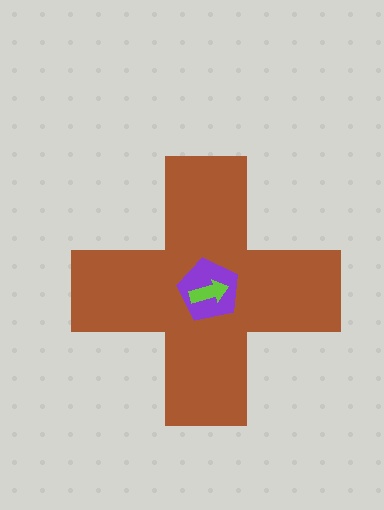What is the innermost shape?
The lime arrow.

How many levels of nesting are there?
3.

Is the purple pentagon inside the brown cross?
Yes.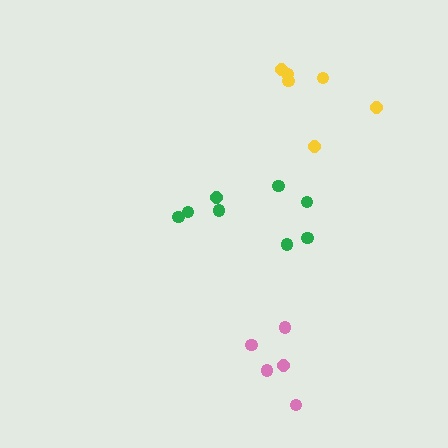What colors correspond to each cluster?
The clusters are colored: yellow, green, pink.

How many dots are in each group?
Group 1: 6 dots, Group 2: 8 dots, Group 3: 5 dots (19 total).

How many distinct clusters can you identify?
There are 3 distinct clusters.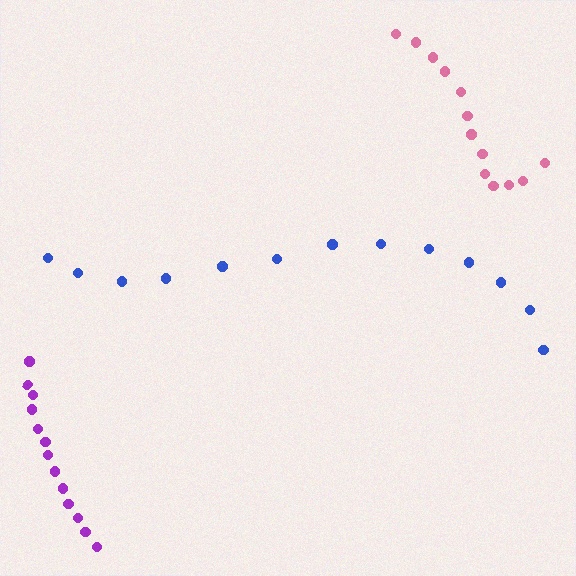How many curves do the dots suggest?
There are 3 distinct paths.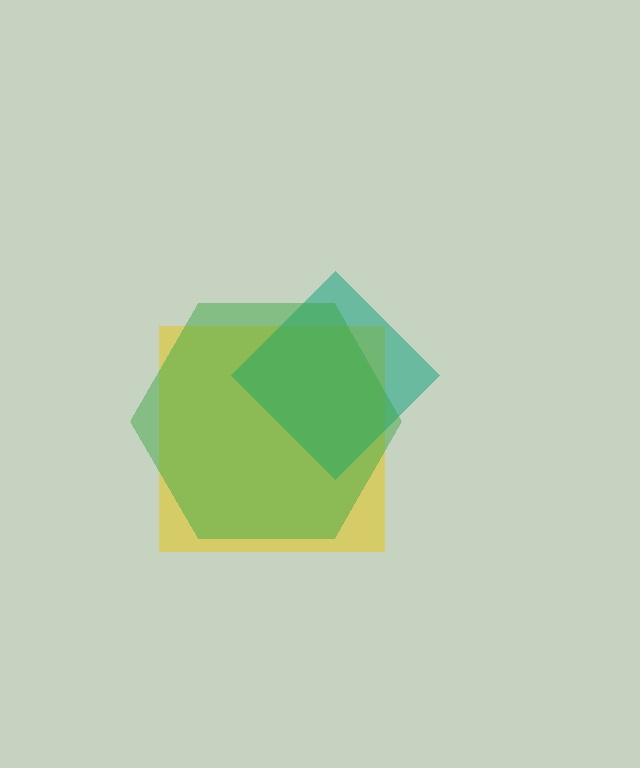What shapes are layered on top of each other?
The layered shapes are: a yellow square, a teal diamond, a green hexagon.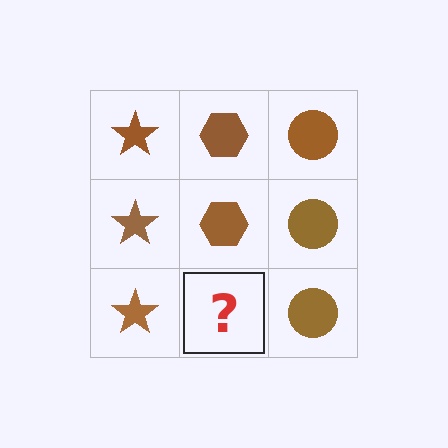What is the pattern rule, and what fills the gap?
The rule is that each column has a consistent shape. The gap should be filled with a brown hexagon.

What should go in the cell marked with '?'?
The missing cell should contain a brown hexagon.